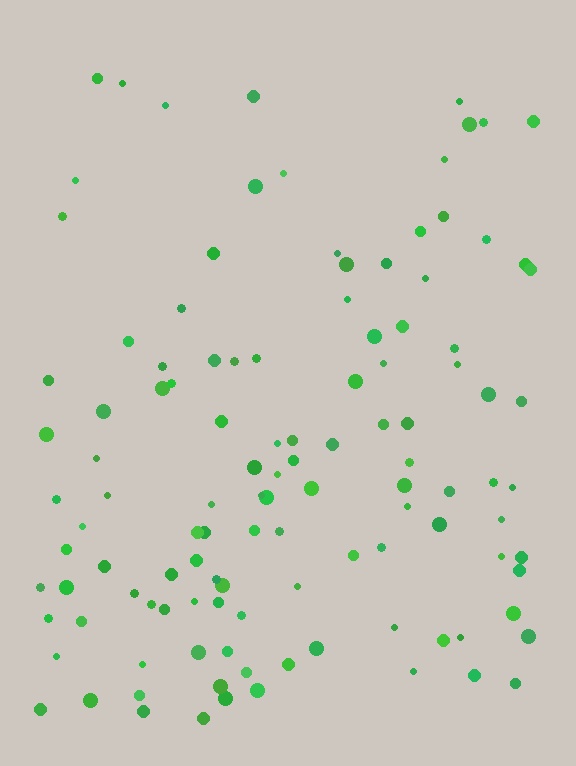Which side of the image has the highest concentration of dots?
The bottom.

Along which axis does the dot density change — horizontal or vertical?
Vertical.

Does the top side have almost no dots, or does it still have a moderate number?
Still a moderate number, just noticeably fewer than the bottom.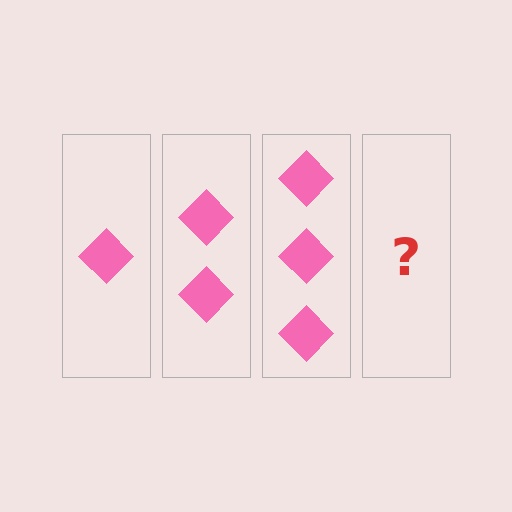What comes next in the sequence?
The next element should be 4 diamonds.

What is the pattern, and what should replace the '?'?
The pattern is that each step adds one more diamond. The '?' should be 4 diamonds.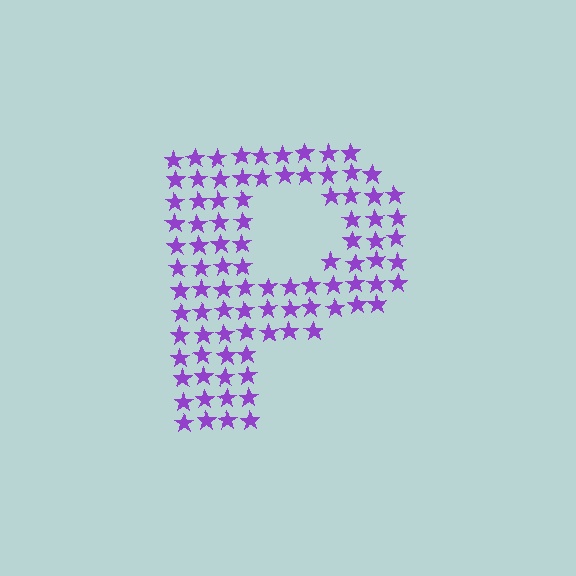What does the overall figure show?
The overall figure shows the letter P.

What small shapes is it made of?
It is made of small stars.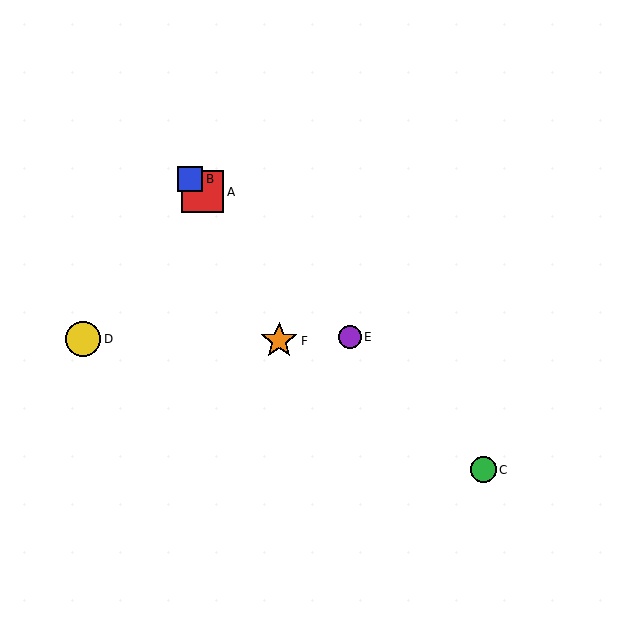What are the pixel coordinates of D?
Object D is at (83, 339).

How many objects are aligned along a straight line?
4 objects (A, B, C, E) are aligned along a straight line.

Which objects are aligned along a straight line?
Objects A, B, C, E are aligned along a straight line.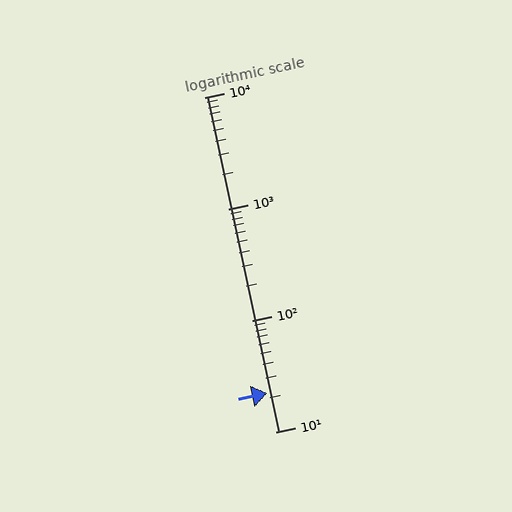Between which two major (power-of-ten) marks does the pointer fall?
The pointer is between 10 and 100.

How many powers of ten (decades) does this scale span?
The scale spans 3 decades, from 10 to 10000.